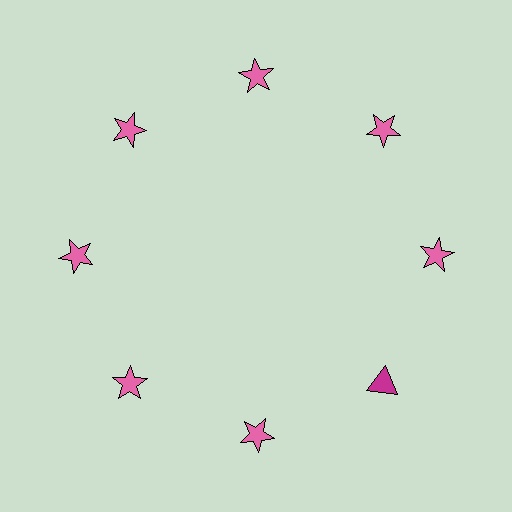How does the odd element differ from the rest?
It differs in both color (magenta instead of pink) and shape (triangle instead of star).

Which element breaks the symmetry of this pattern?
The magenta triangle at roughly the 4 o'clock position breaks the symmetry. All other shapes are pink stars.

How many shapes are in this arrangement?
There are 8 shapes arranged in a ring pattern.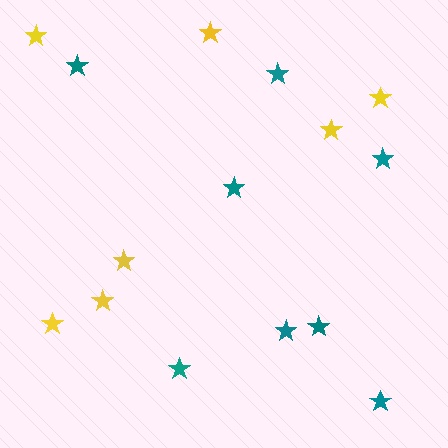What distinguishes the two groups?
There are 2 groups: one group of teal stars (8) and one group of yellow stars (7).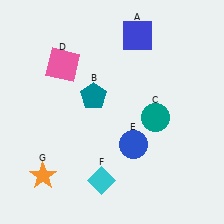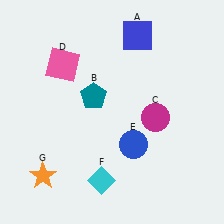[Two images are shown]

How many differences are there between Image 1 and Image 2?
There is 1 difference between the two images.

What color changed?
The circle (C) changed from teal in Image 1 to magenta in Image 2.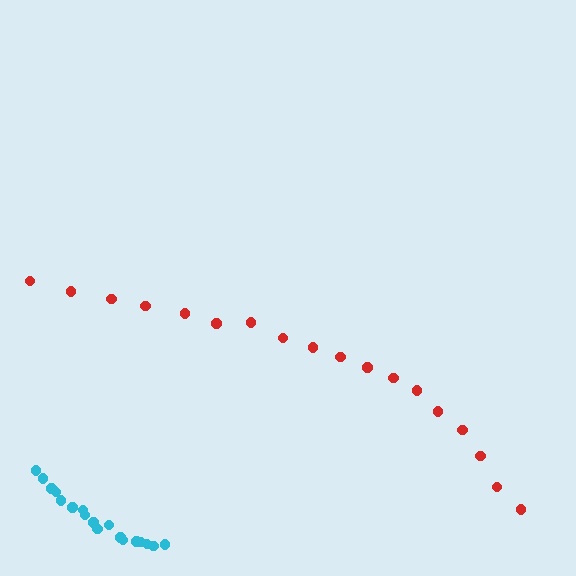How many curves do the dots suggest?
There are 2 distinct paths.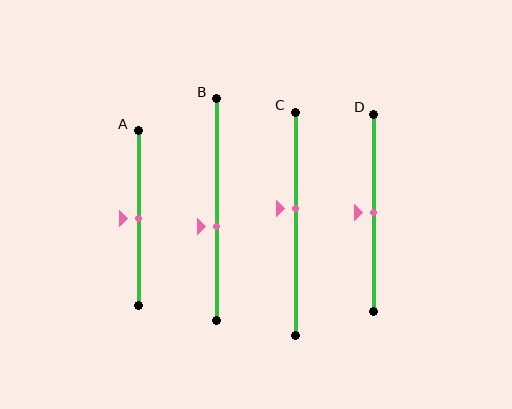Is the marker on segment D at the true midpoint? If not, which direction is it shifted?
Yes, the marker on segment D is at the true midpoint.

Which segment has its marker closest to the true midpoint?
Segment A has its marker closest to the true midpoint.